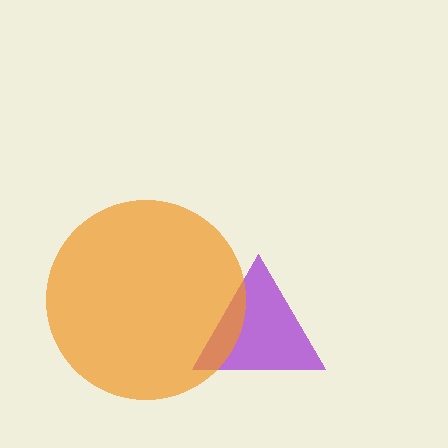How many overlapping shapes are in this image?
There are 2 overlapping shapes in the image.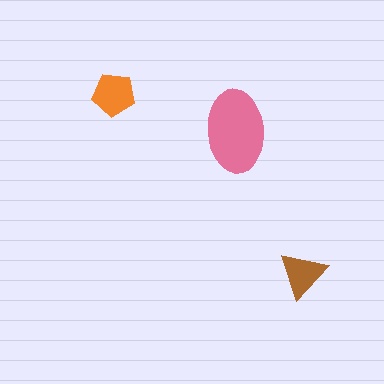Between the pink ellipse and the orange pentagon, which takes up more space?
The pink ellipse.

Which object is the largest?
The pink ellipse.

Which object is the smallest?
The brown triangle.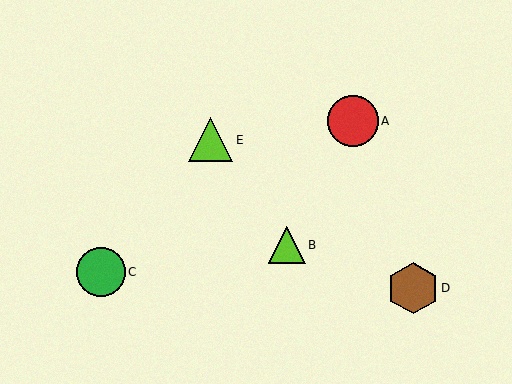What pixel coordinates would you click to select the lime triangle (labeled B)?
Click at (287, 245) to select the lime triangle B.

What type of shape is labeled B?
Shape B is a lime triangle.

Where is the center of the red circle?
The center of the red circle is at (353, 121).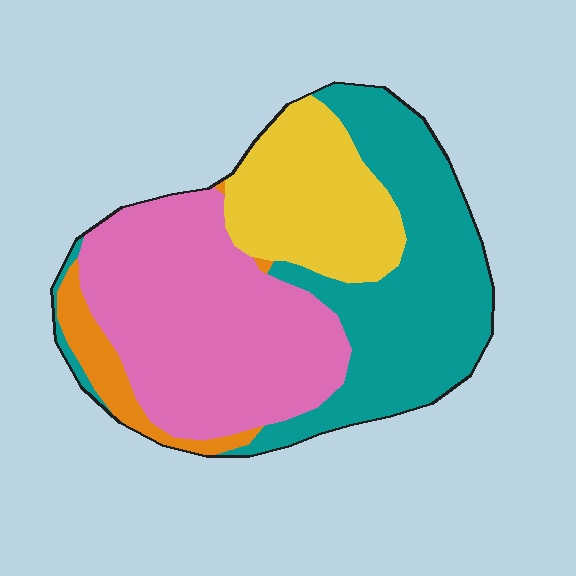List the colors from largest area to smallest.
From largest to smallest: pink, teal, yellow, orange.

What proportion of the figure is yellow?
Yellow takes up about one fifth (1/5) of the figure.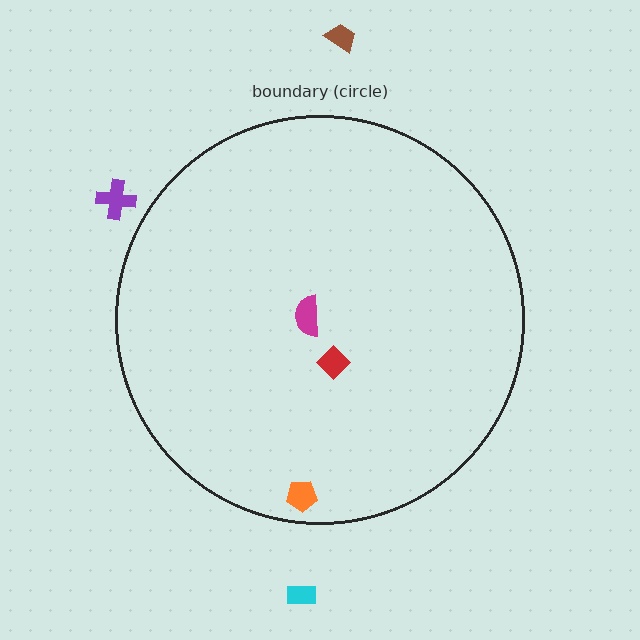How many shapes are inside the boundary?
3 inside, 3 outside.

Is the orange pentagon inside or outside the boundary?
Inside.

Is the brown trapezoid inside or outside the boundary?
Outside.